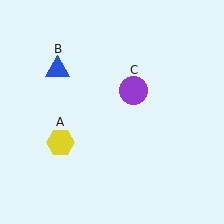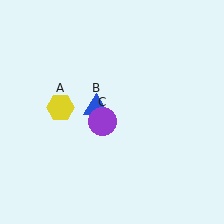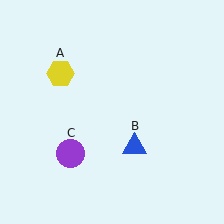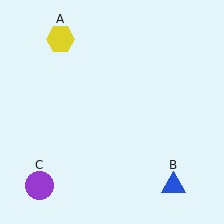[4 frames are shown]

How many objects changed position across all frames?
3 objects changed position: yellow hexagon (object A), blue triangle (object B), purple circle (object C).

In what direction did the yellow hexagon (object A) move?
The yellow hexagon (object A) moved up.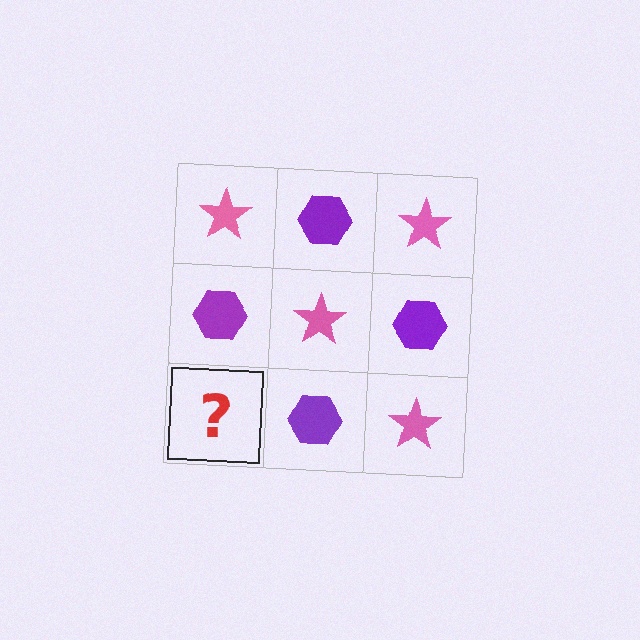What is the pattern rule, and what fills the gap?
The rule is that it alternates pink star and purple hexagon in a checkerboard pattern. The gap should be filled with a pink star.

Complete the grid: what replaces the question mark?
The question mark should be replaced with a pink star.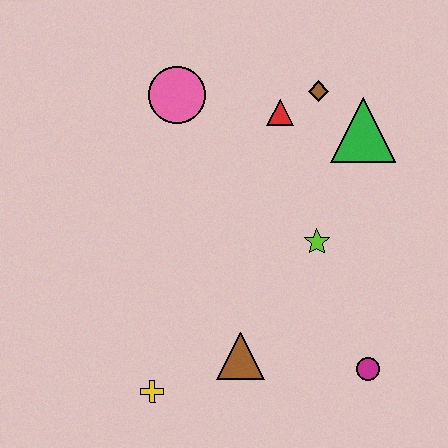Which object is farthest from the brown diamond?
The yellow cross is farthest from the brown diamond.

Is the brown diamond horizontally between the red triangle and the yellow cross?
No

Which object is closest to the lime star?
The green triangle is closest to the lime star.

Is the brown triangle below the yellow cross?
No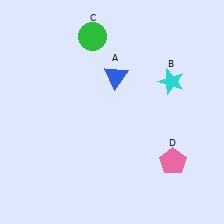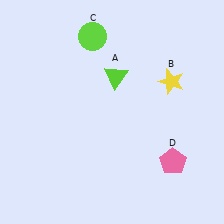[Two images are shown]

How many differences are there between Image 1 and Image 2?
There are 3 differences between the two images.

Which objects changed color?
A changed from blue to lime. B changed from cyan to yellow. C changed from green to lime.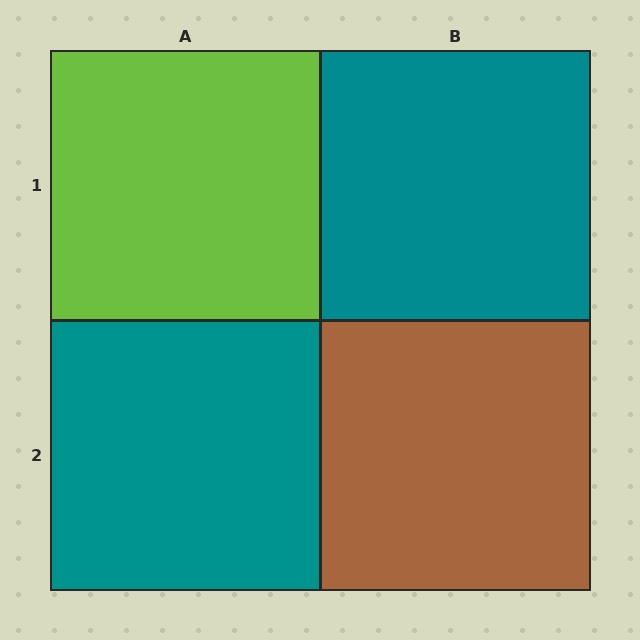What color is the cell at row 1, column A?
Lime.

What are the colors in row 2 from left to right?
Teal, brown.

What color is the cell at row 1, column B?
Teal.